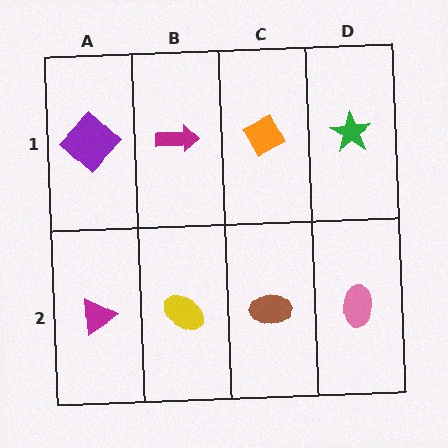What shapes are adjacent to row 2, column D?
A green star (row 1, column D), a brown ellipse (row 2, column C).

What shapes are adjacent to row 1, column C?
A brown ellipse (row 2, column C), a magenta arrow (row 1, column B), a green star (row 1, column D).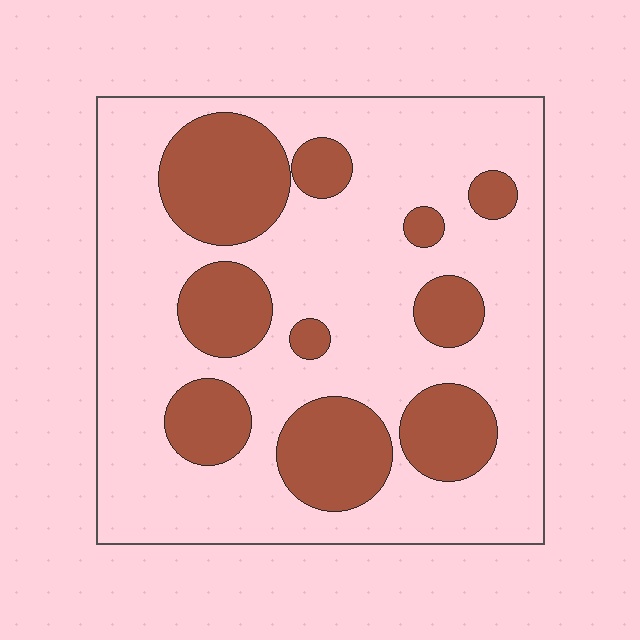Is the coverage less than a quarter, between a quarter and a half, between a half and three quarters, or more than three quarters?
Between a quarter and a half.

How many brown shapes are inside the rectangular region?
10.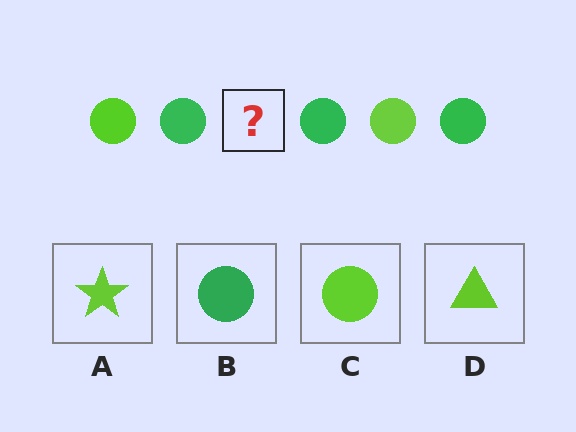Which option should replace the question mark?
Option C.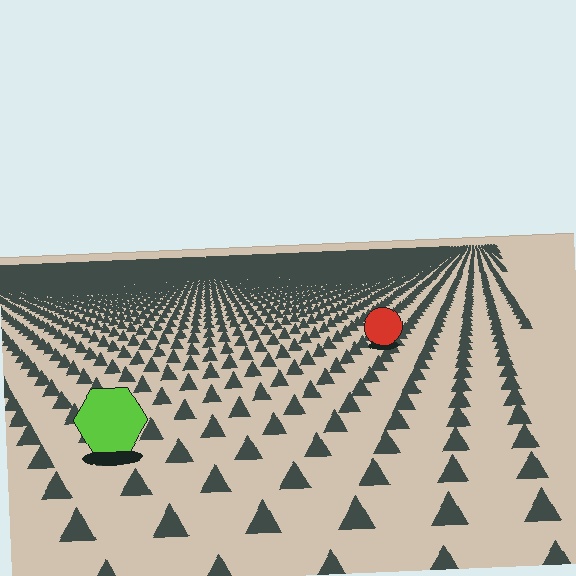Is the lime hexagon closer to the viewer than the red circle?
Yes. The lime hexagon is closer — you can tell from the texture gradient: the ground texture is coarser near it.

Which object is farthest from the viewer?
The red circle is farthest from the viewer. It appears smaller and the ground texture around it is denser.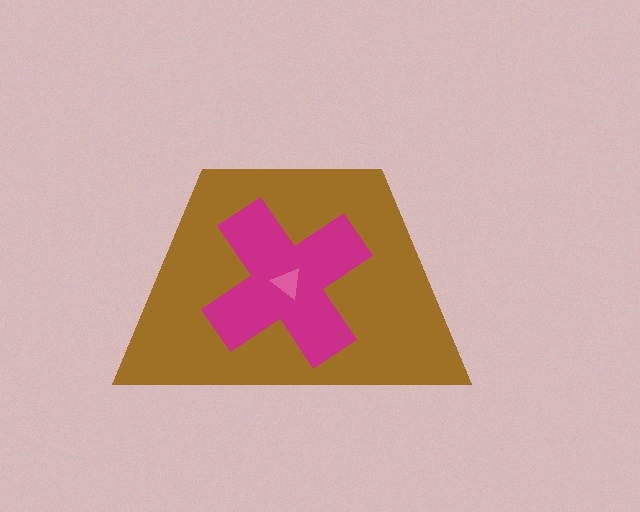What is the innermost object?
The pink triangle.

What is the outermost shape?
The brown trapezoid.